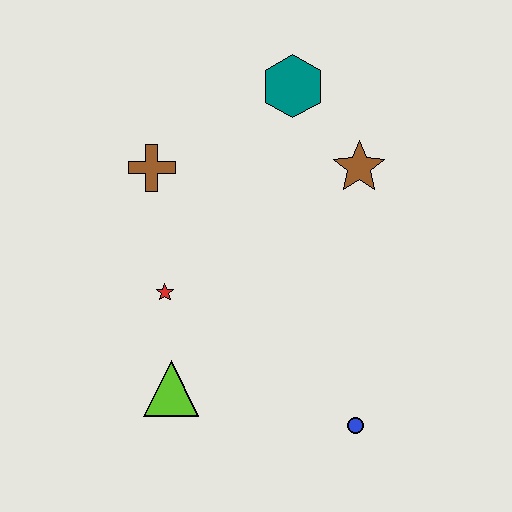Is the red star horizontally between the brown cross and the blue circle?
Yes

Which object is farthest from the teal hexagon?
The blue circle is farthest from the teal hexagon.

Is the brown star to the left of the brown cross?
No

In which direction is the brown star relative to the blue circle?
The brown star is above the blue circle.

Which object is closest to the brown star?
The teal hexagon is closest to the brown star.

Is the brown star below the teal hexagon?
Yes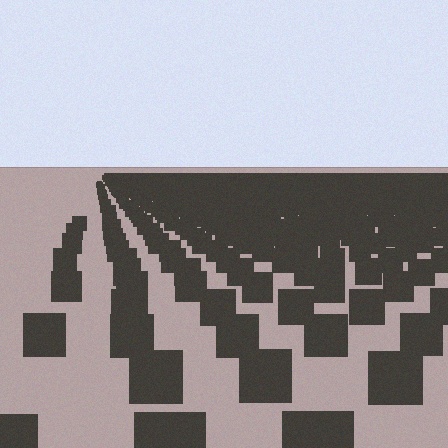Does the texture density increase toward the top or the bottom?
Density increases toward the top.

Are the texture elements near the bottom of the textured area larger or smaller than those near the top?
Larger. Near the bottom, elements are closer to the viewer and appear at a bigger on-screen size.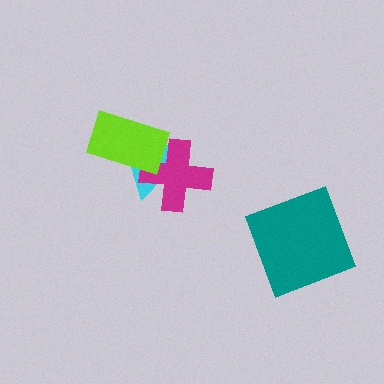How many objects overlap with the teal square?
0 objects overlap with the teal square.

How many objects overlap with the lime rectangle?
2 objects overlap with the lime rectangle.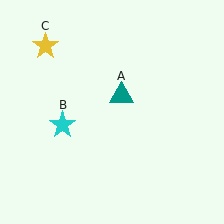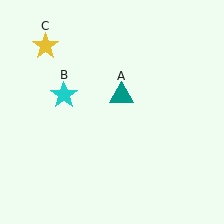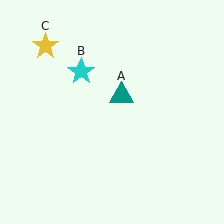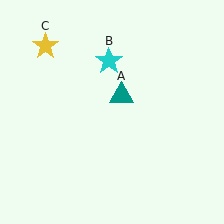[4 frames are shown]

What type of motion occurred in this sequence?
The cyan star (object B) rotated clockwise around the center of the scene.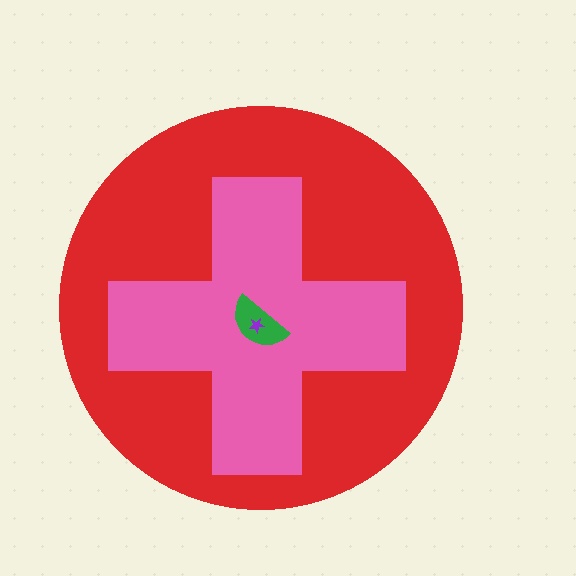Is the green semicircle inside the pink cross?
Yes.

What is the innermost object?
The purple star.